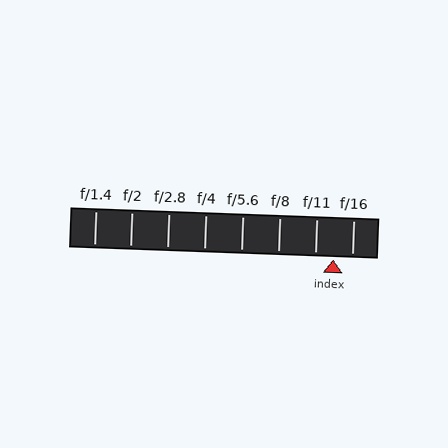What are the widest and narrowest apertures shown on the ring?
The widest aperture shown is f/1.4 and the narrowest is f/16.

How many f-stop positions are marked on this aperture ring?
There are 8 f-stop positions marked.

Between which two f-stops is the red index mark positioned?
The index mark is between f/11 and f/16.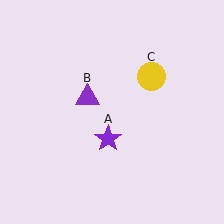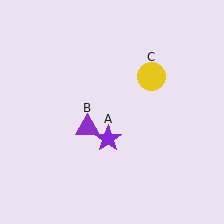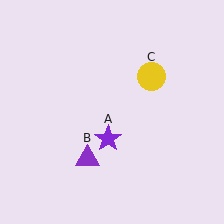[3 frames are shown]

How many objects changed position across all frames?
1 object changed position: purple triangle (object B).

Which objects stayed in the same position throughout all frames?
Purple star (object A) and yellow circle (object C) remained stationary.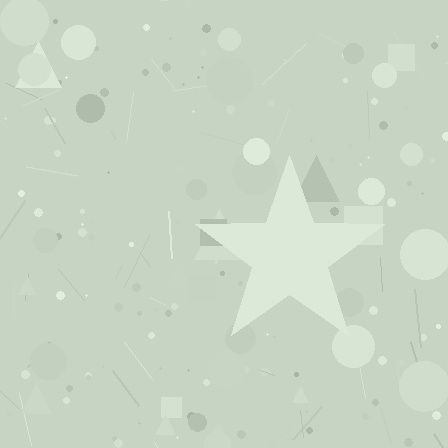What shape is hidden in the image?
A star is hidden in the image.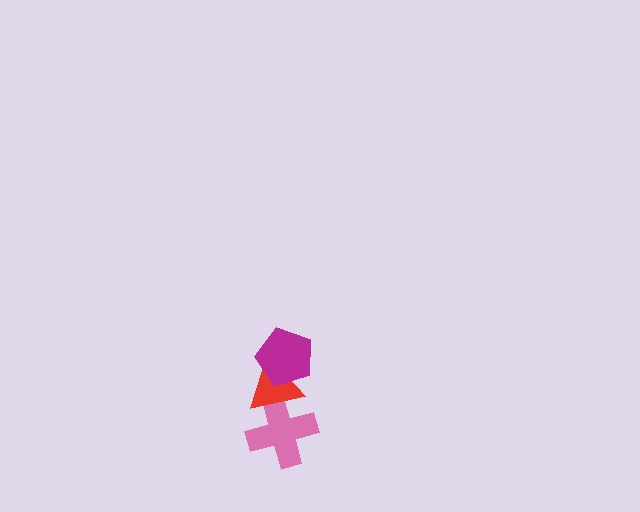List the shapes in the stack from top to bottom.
From top to bottom: the magenta pentagon, the red triangle, the pink cross.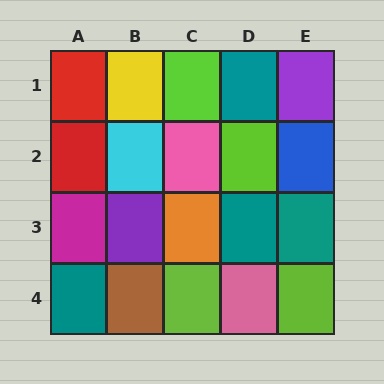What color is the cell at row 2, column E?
Blue.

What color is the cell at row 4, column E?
Lime.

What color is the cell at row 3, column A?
Magenta.